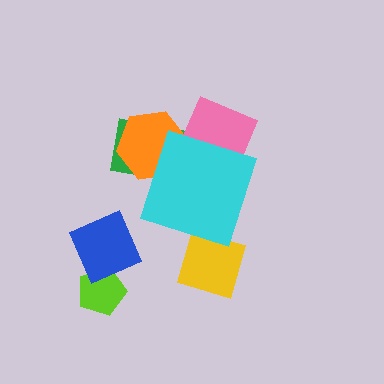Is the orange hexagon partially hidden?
Yes, it is partially covered by another shape.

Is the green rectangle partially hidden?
Yes, it is partially covered by another shape.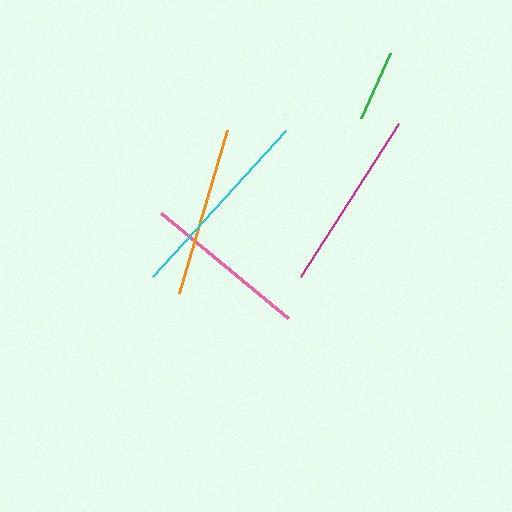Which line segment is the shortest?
The green line is the shortest at approximately 72 pixels.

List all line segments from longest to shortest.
From longest to shortest: cyan, magenta, orange, pink, green.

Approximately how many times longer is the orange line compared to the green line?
The orange line is approximately 2.4 times the length of the green line.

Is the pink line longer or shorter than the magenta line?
The magenta line is longer than the pink line.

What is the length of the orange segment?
The orange segment is approximately 169 pixels long.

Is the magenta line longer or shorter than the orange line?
The magenta line is longer than the orange line.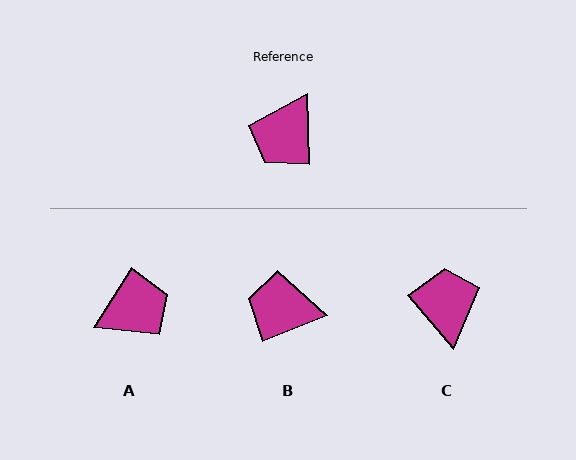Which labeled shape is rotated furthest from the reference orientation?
A, about 146 degrees away.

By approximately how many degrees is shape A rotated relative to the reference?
Approximately 146 degrees counter-clockwise.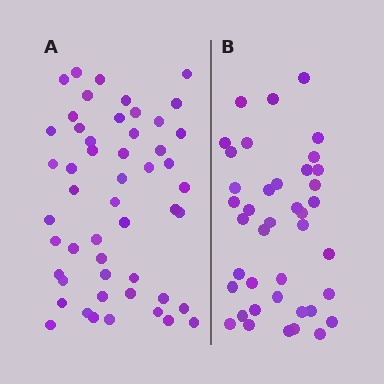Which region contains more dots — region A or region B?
Region A (the left region) has more dots.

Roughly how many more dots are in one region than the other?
Region A has roughly 12 or so more dots than region B.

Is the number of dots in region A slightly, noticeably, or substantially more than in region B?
Region A has noticeably more, but not dramatically so. The ratio is roughly 1.3 to 1.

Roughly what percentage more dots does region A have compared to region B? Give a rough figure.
About 30% more.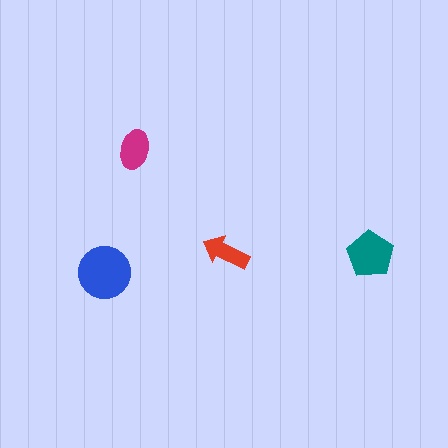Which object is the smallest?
The red arrow.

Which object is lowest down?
The blue circle is bottommost.